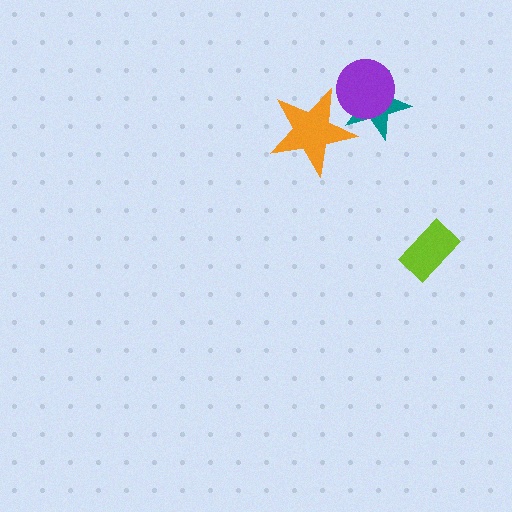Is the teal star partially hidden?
Yes, it is partially covered by another shape.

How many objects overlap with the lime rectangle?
0 objects overlap with the lime rectangle.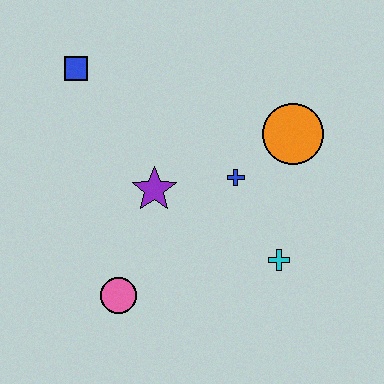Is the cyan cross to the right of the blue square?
Yes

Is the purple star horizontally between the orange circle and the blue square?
Yes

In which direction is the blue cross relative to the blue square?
The blue cross is to the right of the blue square.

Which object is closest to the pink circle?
The purple star is closest to the pink circle.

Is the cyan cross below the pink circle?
No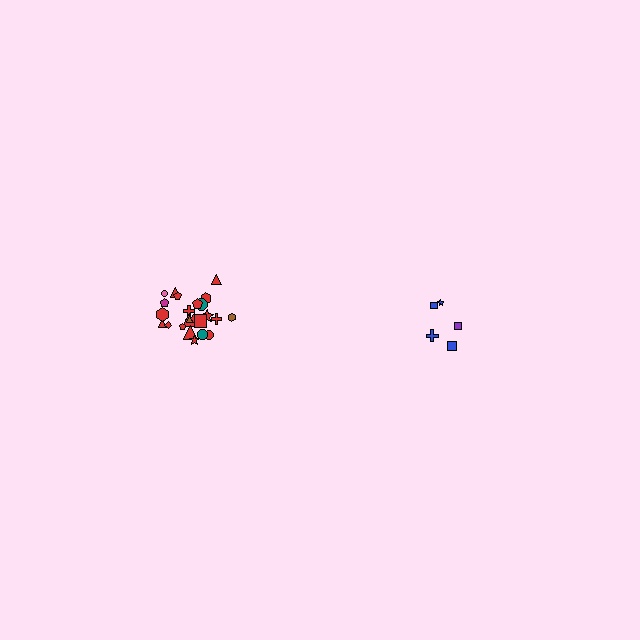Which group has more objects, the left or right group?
The left group.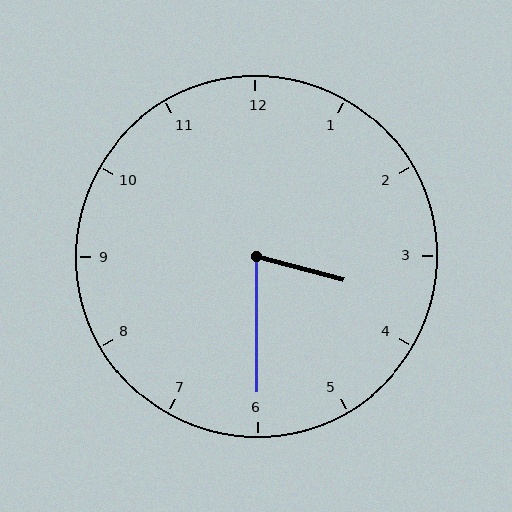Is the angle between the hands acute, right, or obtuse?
It is acute.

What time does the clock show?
3:30.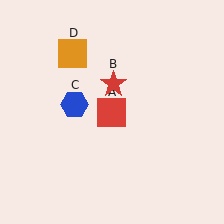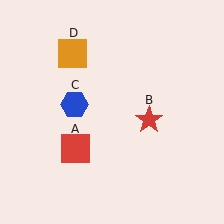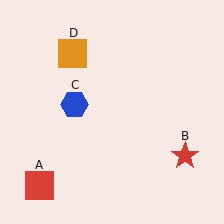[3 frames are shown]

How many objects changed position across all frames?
2 objects changed position: red square (object A), red star (object B).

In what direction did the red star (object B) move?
The red star (object B) moved down and to the right.